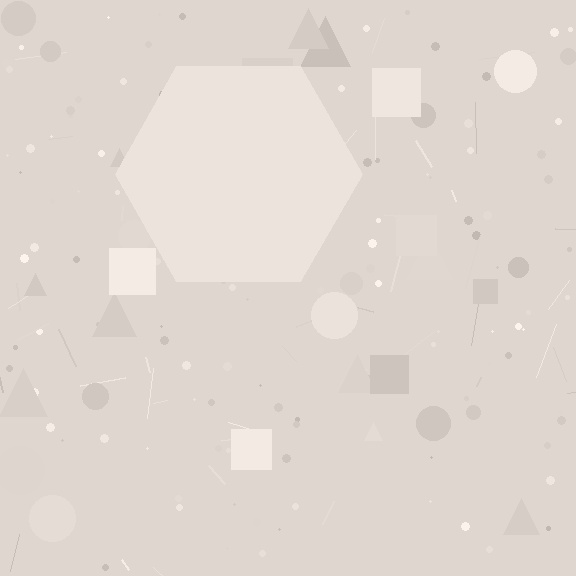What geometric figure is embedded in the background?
A hexagon is embedded in the background.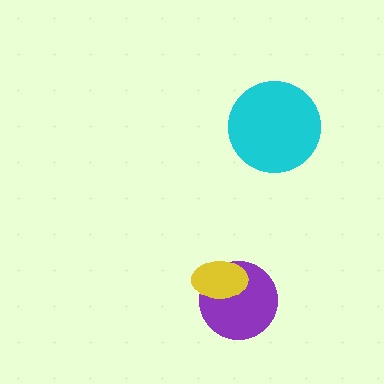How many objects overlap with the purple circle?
1 object overlaps with the purple circle.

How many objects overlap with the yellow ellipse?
1 object overlaps with the yellow ellipse.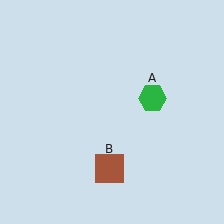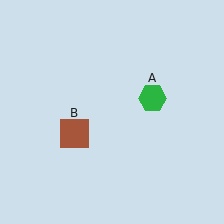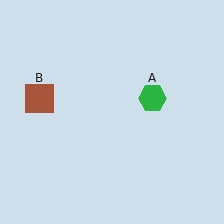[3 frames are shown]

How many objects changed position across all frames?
1 object changed position: brown square (object B).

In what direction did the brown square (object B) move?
The brown square (object B) moved up and to the left.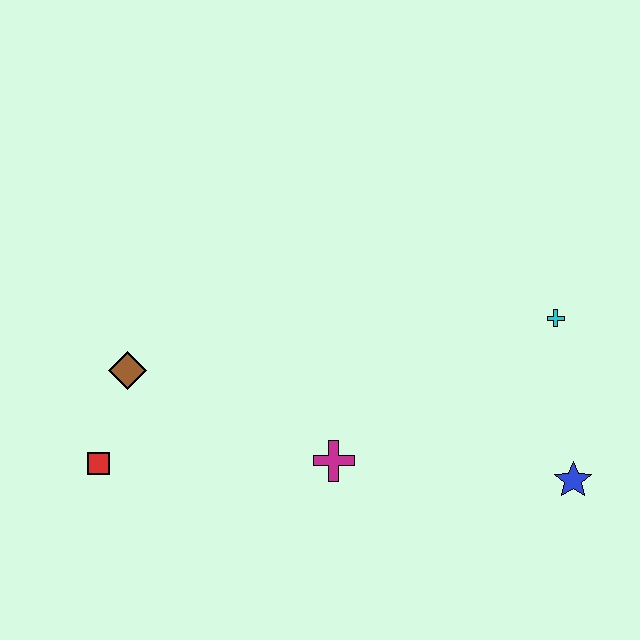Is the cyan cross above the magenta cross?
Yes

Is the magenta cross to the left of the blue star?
Yes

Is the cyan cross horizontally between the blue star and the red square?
Yes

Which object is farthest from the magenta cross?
The cyan cross is farthest from the magenta cross.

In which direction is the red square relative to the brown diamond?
The red square is below the brown diamond.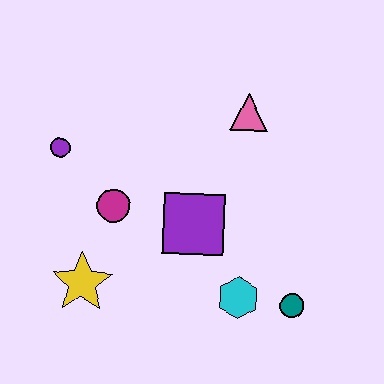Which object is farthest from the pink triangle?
The yellow star is farthest from the pink triangle.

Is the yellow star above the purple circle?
No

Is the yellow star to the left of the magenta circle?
Yes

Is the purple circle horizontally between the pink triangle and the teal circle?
No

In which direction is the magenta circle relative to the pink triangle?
The magenta circle is to the left of the pink triangle.